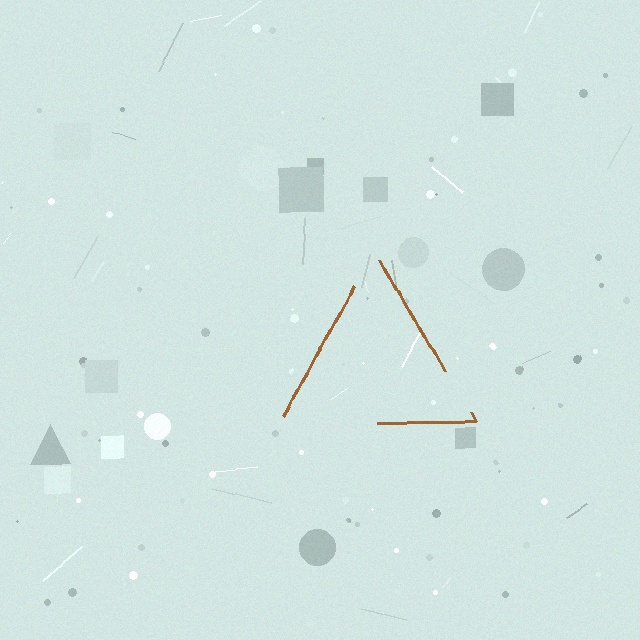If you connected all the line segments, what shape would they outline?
They would outline a triangle.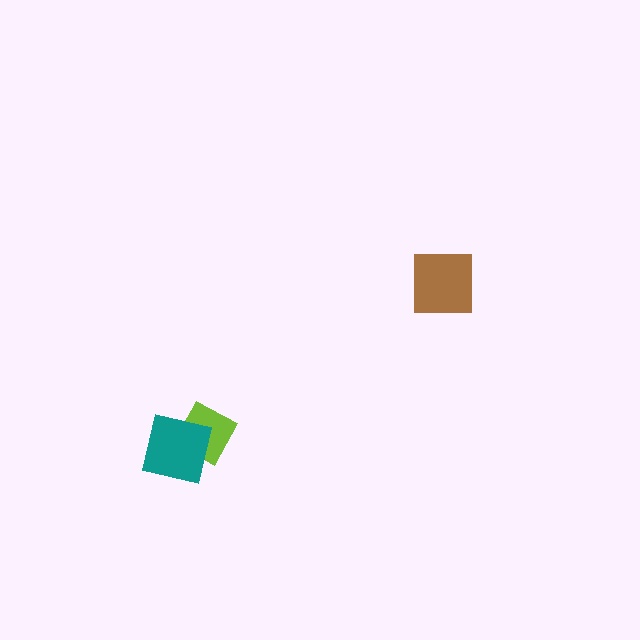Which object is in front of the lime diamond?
The teal square is in front of the lime diamond.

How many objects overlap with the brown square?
0 objects overlap with the brown square.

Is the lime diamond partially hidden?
Yes, it is partially covered by another shape.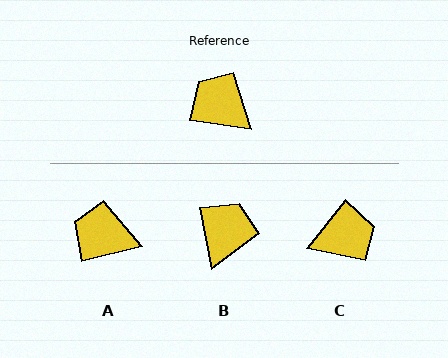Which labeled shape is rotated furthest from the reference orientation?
C, about 120 degrees away.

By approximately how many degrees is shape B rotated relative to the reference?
Approximately 71 degrees clockwise.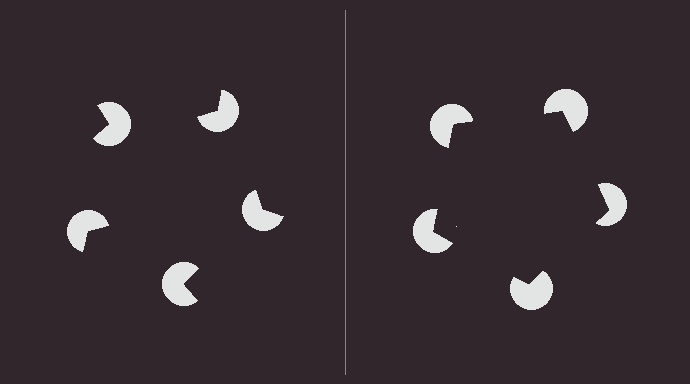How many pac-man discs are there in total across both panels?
10 — 5 on each side.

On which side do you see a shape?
An illusory pentagon appears on the right side. On the left side the wedge cuts are rotated, so no coherent shape forms.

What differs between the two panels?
The pac-man discs are positioned identically on both sides; only the wedge orientations differ. On the right they align to a pentagon; on the left they are misaligned.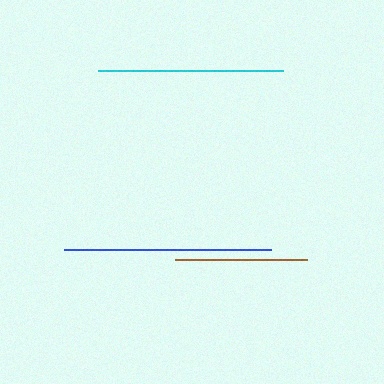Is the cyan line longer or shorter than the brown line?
The cyan line is longer than the brown line.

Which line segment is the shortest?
The brown line is the shortest at approximately 132 pixels.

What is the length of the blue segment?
The blue segment is approximately 208 pixels long.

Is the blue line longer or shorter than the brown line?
The blue line is longer than the brown line.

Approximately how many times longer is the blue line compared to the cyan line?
The blue line is approximately 1.1 times the length of the cyan line.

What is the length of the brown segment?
The brown segment is approximately 132 pixels long.